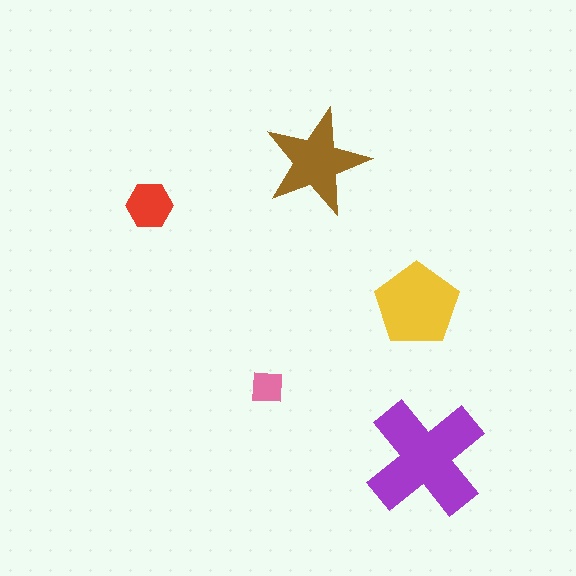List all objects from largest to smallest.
The purple cross, the yellow pentagon, the brown star, the red hexagon, the pink square.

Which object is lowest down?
The purple cross is bottommost.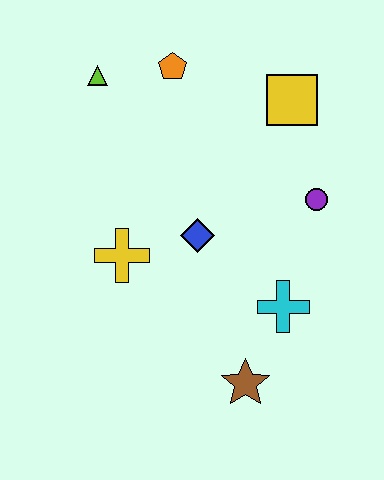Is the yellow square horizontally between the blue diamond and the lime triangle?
No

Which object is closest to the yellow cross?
The blue diamond is closest to the yellow cross.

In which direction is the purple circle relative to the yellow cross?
The purple circle is to the right of the yellow cross.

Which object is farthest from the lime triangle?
The brown star is farthest from the lime triangle.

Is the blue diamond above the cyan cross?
Yes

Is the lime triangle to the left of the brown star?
Yes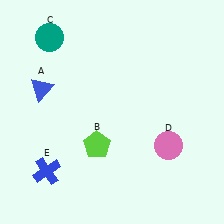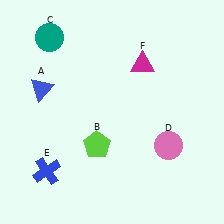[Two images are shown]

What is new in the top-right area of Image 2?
A magenta triangle (F) was added in the top-right area of Image 2.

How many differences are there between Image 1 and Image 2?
There is 1 difference between the two images.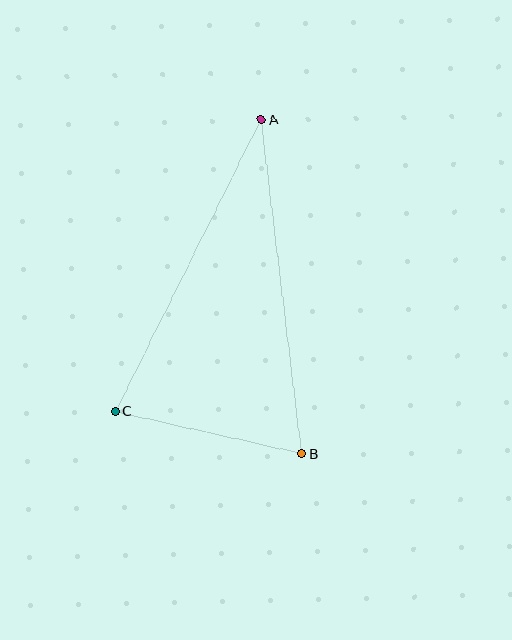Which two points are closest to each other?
Points B and C are closest to each other.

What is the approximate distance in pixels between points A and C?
The distance between A and C is approximately 326 pixels.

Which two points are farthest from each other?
Points A and B are farthest from each other.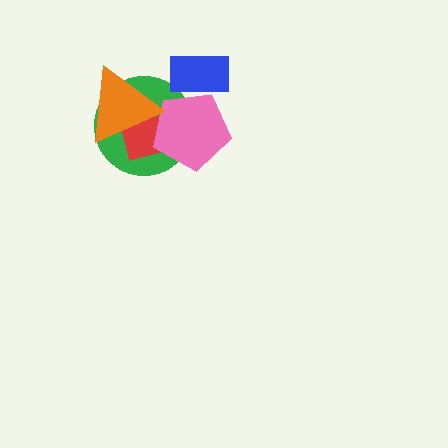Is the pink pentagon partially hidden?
Yes, it is partially covered by another shape.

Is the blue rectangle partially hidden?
No, no other shape covers it.